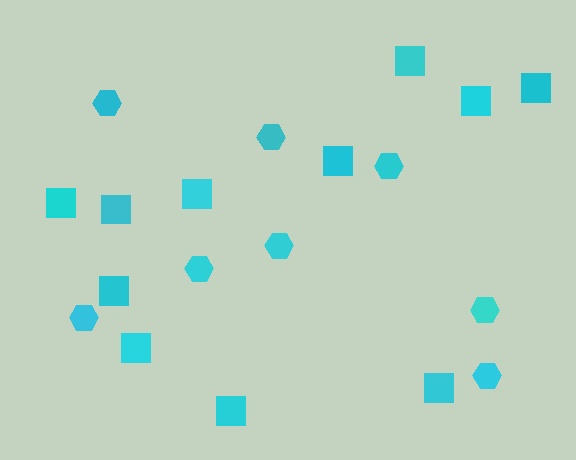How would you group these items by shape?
There are 2 groups: one group of squares (11) and one group of hexagons (8).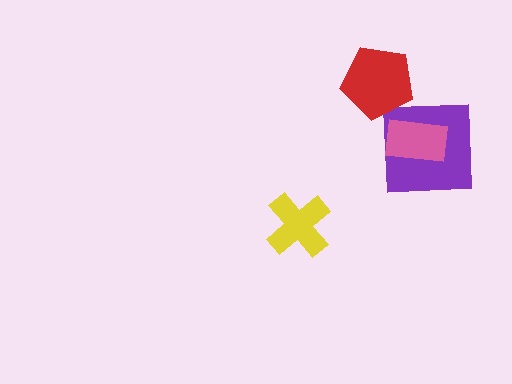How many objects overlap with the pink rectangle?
1 object overlaps with the pink rectangle.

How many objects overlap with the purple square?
1 object overlaps with the purple square.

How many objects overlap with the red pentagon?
0 objects overlap with the red pentagon.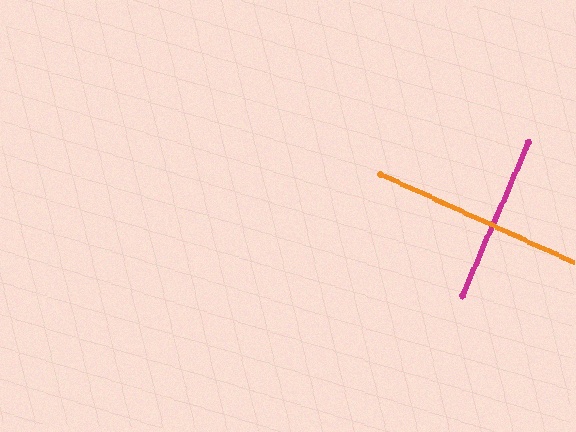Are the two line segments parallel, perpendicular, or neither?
Perpendicular — they meet at approximately 89°.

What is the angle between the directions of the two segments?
Approximately 89 degrees.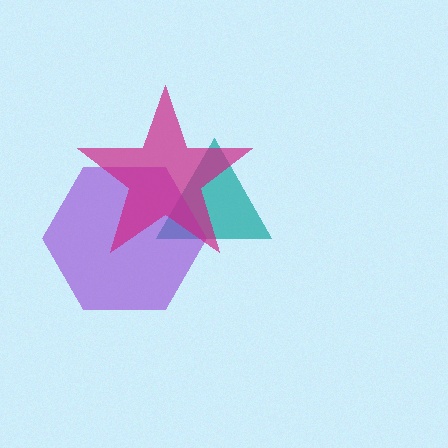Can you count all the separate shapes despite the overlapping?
Yes, there are 3 separate shapes.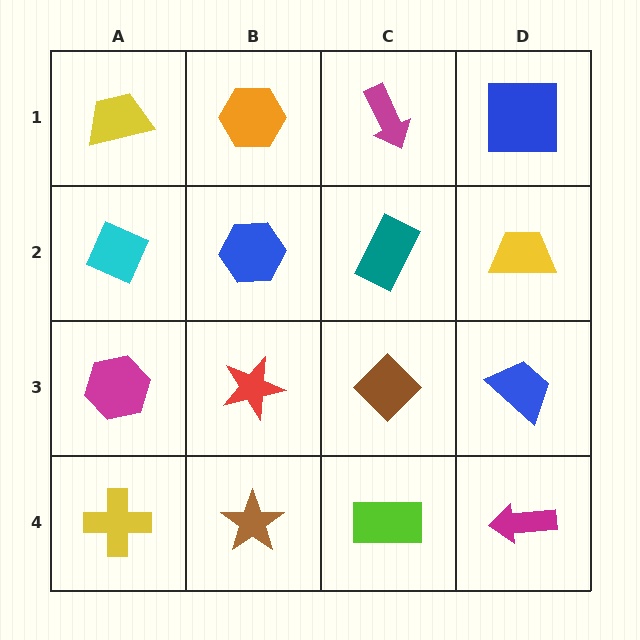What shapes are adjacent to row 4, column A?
A magenta hexagon (row 3, column A), a brown star (row 4, column B).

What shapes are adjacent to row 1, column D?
A yellow trapezoid (row 2, column D), a magenta arrow (row 1, column C).